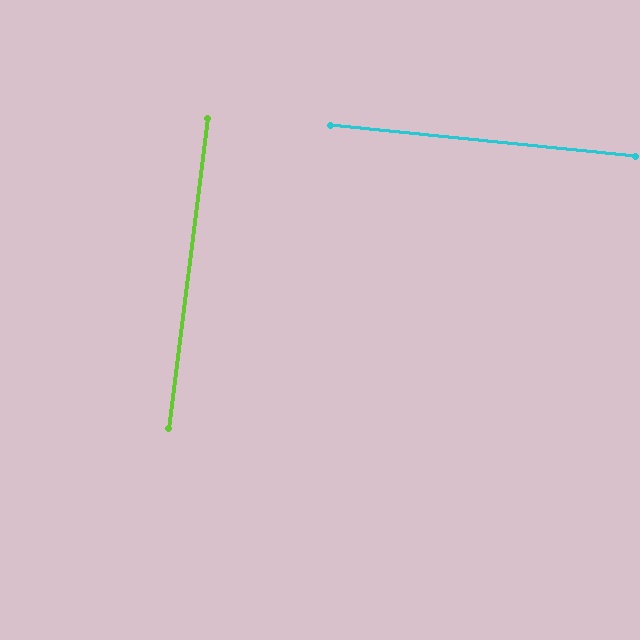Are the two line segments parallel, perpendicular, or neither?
Perpendicular — they meet at approximately 89°.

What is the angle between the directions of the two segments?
Approximately 89 degrees.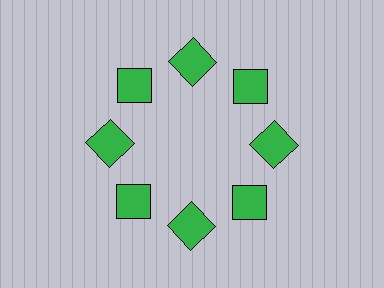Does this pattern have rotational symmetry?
Yes, this pattern has 8-fold rotational symmetry. It looks the same after rotating 45 degrees around the center.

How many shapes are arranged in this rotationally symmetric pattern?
There are 8 shapes, arranged in 8 groups of 1.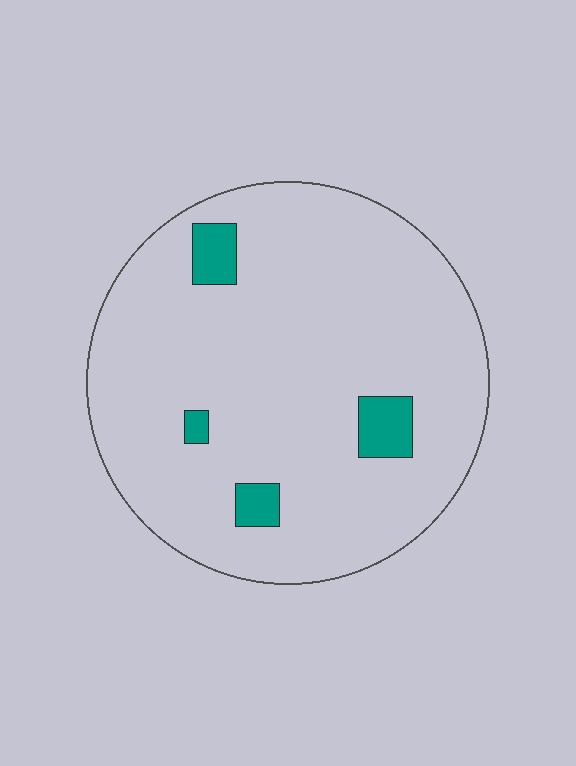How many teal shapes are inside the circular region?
4.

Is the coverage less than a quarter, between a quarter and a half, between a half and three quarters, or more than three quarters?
Less than a quarter.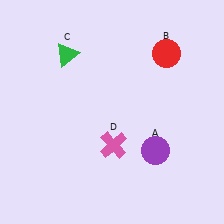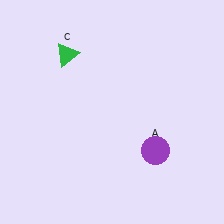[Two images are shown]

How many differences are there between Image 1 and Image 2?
There are 2 differences between the two images.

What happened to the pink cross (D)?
The pink cross (D) was removed in Image 2. It was in the bottom-right area of Image 1.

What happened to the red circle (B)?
The red circle (B) was removed in Image 2. It was in the top-right area of Image 1.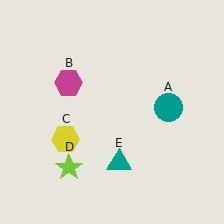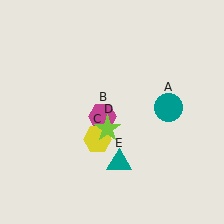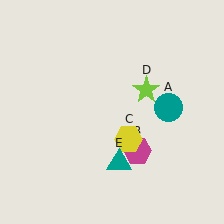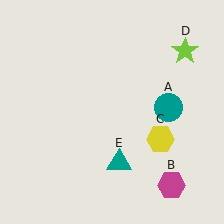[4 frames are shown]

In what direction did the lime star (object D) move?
The lime star (object D) moved up and to the right.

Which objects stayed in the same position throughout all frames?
Teal circle (object A) and teal triangle (object E) remained stationary.